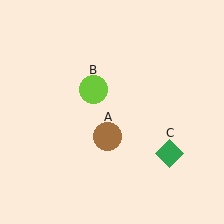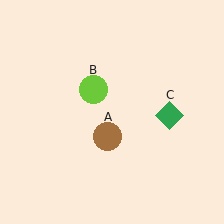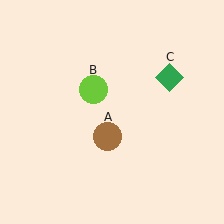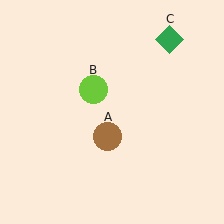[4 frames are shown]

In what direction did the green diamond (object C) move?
The green diamond (object C) moved up.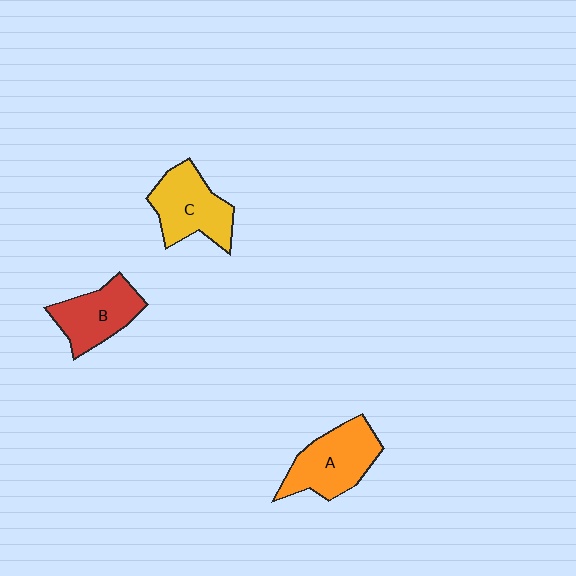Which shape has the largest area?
Shape A (orange).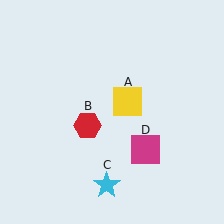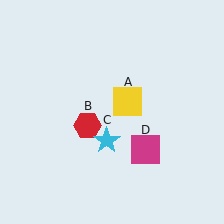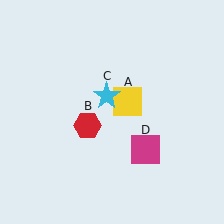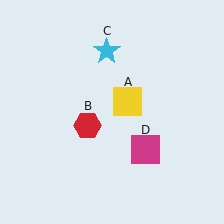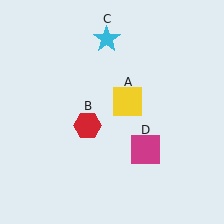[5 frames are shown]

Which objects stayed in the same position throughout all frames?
Yellow square (object A) and red hexagon (object B) and magenta square (object D) remained stationary.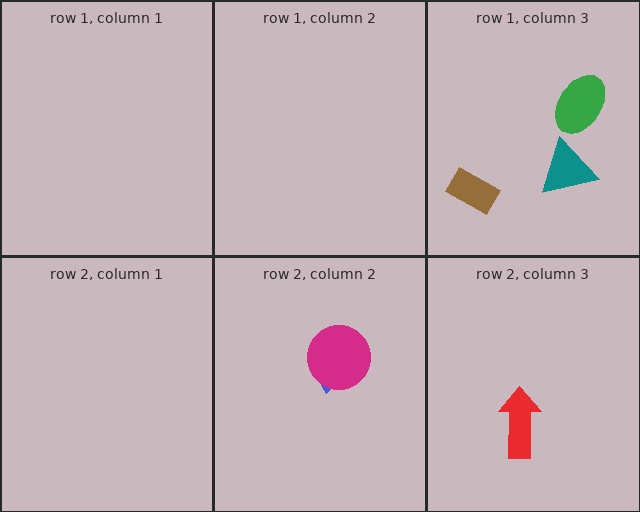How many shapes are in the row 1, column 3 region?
3.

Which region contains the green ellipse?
The row 1, column 3 region.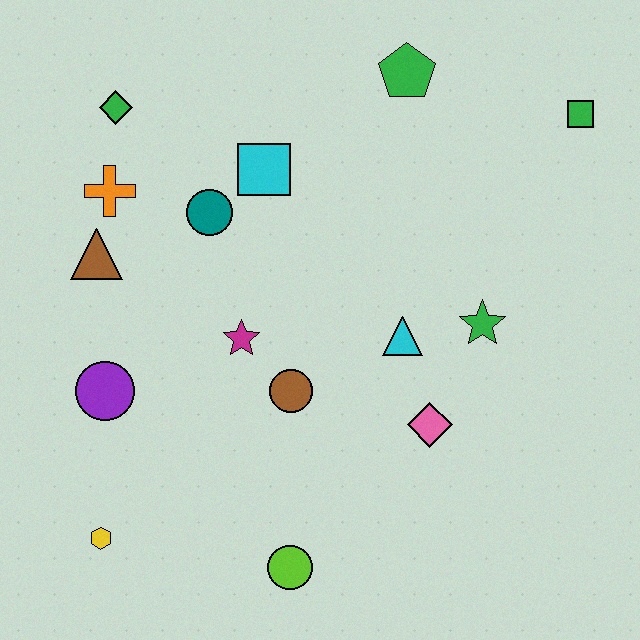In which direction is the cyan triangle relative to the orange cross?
The cyan triangle is to the right of the orange cross.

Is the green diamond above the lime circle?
Yes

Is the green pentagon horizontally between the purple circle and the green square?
Yes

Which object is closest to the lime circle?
The brown circle is closest to the lime circle.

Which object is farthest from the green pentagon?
The yellow hexagon is farthest from the green pentagon.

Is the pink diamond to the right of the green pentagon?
Yes